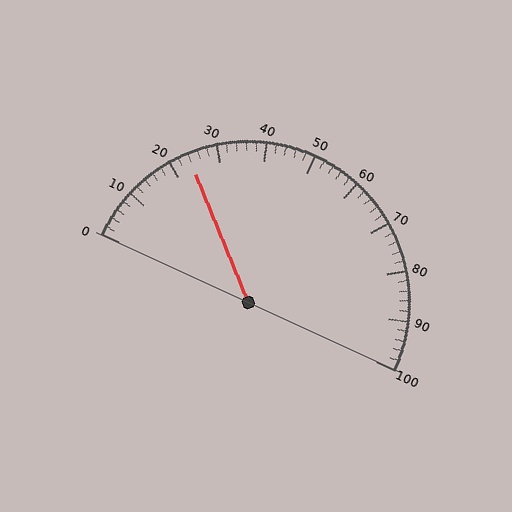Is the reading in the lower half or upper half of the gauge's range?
The reading is in the lower half of the range (0 to 100).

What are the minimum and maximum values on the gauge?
The gauge ranges from 0 to 100.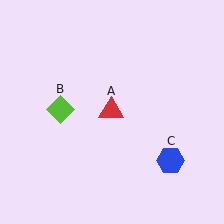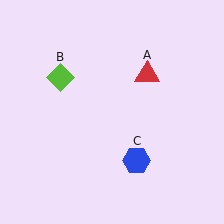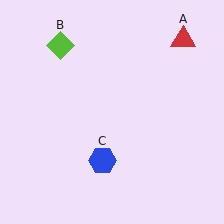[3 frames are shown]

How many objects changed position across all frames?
3 objects changed position: red triangle (object A), lime diamond (object B), blue hexagon (object C).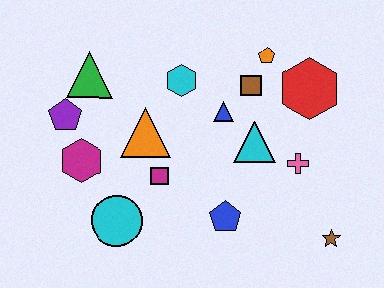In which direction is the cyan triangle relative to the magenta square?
The cyan triangle is to the right of the magenta square.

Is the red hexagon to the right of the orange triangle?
Yes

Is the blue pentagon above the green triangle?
No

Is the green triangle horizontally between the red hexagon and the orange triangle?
No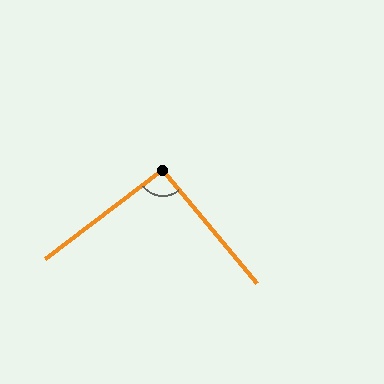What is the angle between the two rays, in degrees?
Approximately 93 degrees.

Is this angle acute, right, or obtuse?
It is approximately a right angle.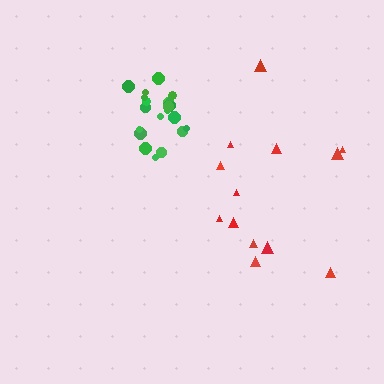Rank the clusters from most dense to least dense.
green, red.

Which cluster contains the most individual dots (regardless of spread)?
Green (23).